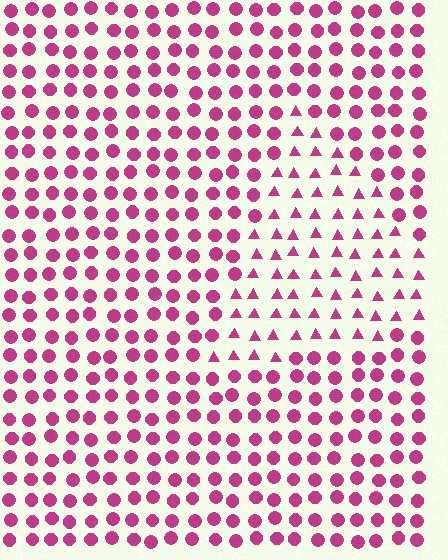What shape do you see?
I see a triangle.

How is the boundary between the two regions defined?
The boundary is defined by a change in element shape: triangles inside vs. circles outside. All elements share the same color and spacing.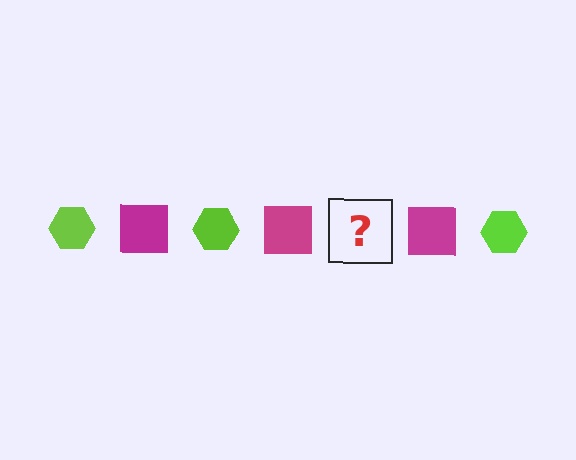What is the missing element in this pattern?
The missing element is a lime hexagon.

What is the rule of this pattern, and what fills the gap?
The rule is that the pattern alternates between lime hexagon and magenta square. The gap should be filled with a lime hexagon.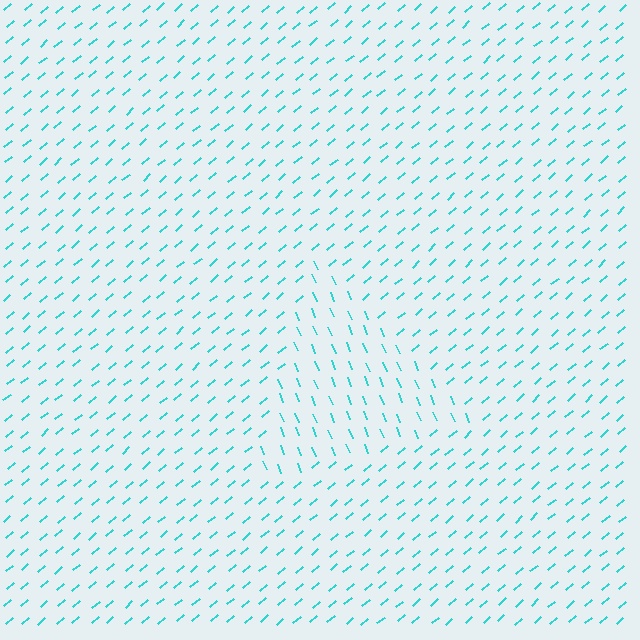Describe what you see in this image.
The image is filled with small cyan line segments. A triangle region in the image has lines oriented differently from the surrounding lines, creating a visible texture boundary.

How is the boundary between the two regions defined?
The boundary is defined purely by a change in line orientation (approximately 71 degrees difference). All lines are the same color and thickness.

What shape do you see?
I see a triangle.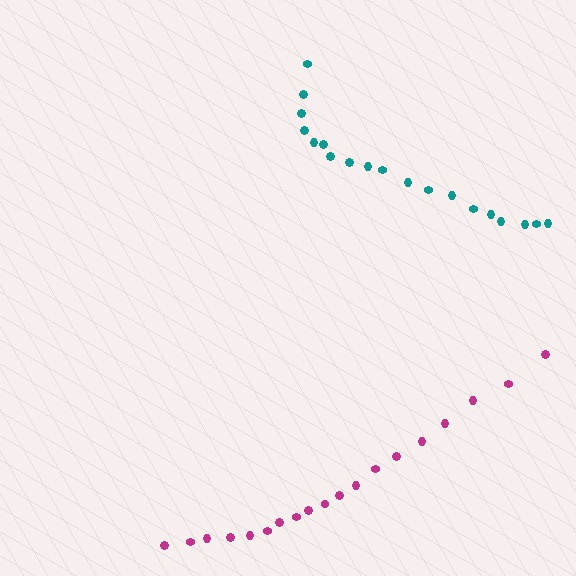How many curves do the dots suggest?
There are 2 distinct paths.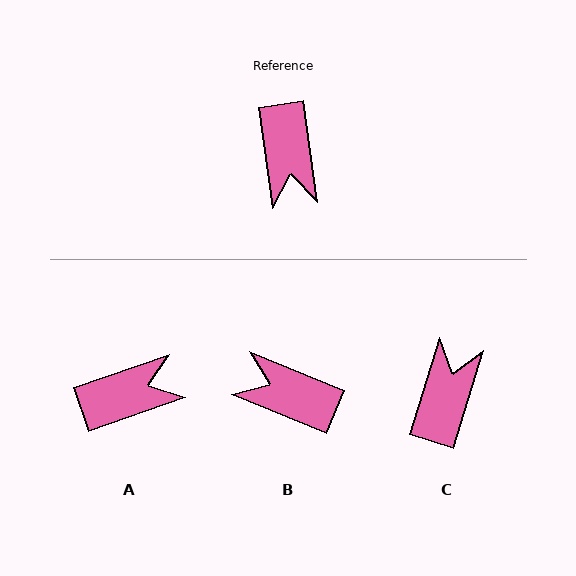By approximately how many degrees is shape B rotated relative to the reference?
Approximately 120 degrees clockwise.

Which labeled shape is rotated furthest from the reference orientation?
C, about 155 degrees away.